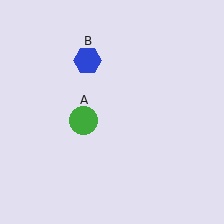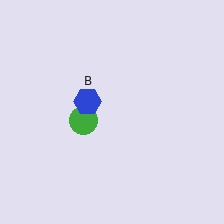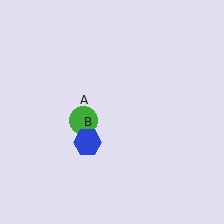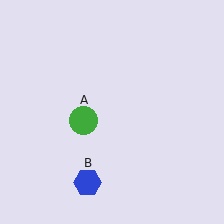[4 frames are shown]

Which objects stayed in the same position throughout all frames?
Green circle (object A) remained stationary.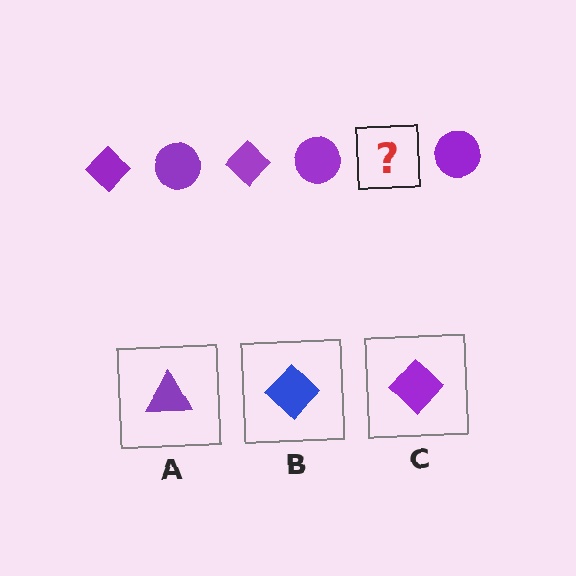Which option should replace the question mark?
Option C.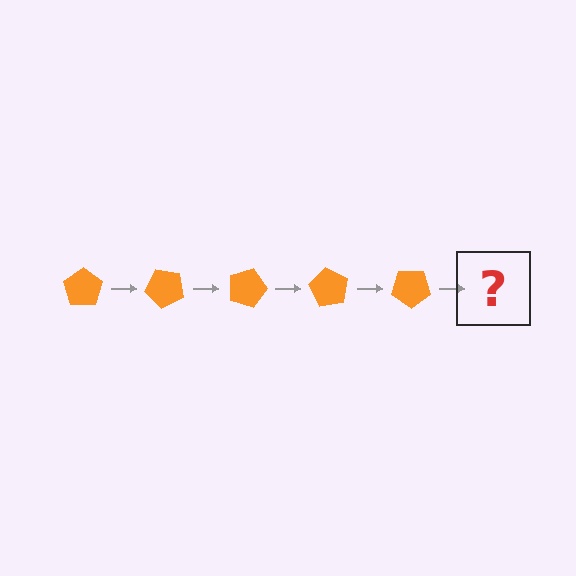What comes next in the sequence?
The next element should be an orange pentagon rotated 225 degrees.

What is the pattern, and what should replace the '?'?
The pattern is that the pentagon rotates 45 degrees each step. The '?' should be an orange pentagon rotated 225 degrees.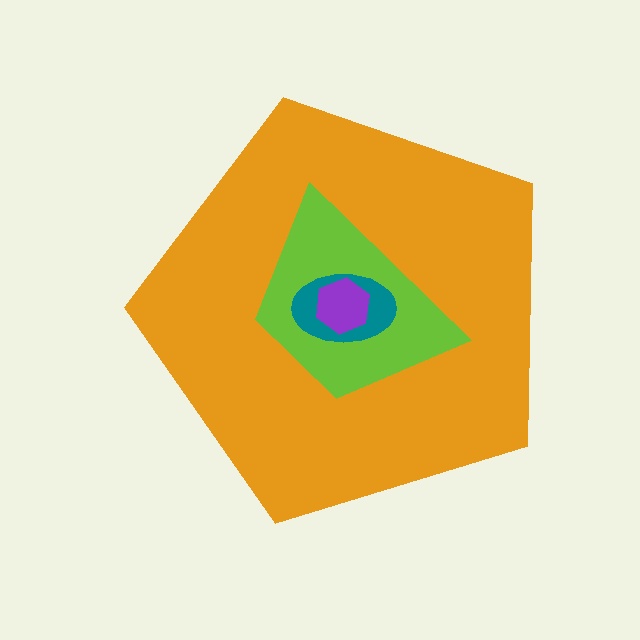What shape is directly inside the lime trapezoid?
The teal ellipse.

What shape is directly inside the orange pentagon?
The lime trapezoid.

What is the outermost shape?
The orange pentagon.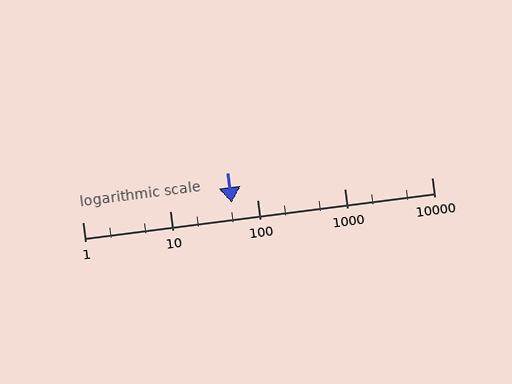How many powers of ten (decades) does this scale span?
The scale spans 4 decades, from 1 to 10000.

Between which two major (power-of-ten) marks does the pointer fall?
The pointer is between 10 and 100.